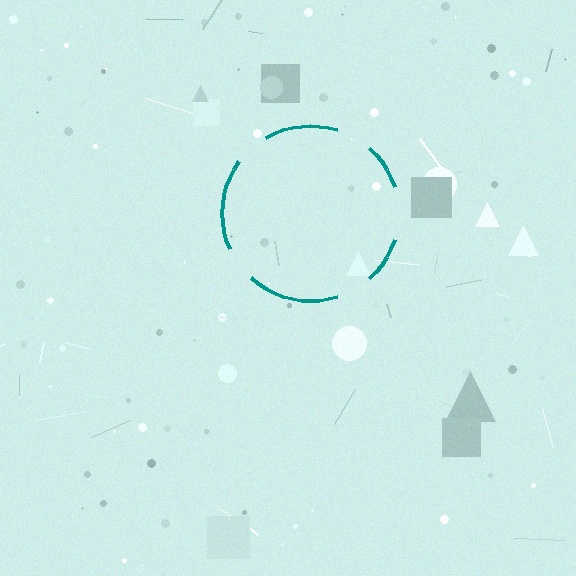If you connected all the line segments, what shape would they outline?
They would outline a circle.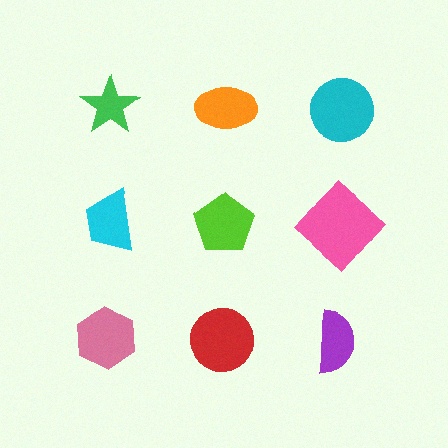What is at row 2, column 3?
A pink diamond.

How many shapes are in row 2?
3 shapes.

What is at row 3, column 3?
A purple semicircle.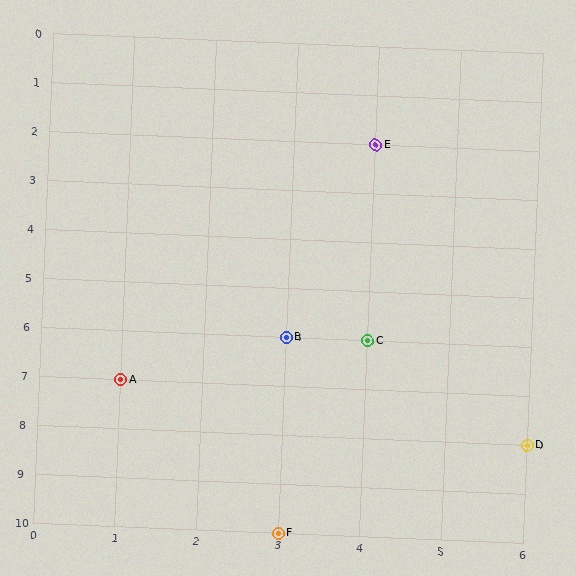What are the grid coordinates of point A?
Point A is at grid coordinates (1, 7).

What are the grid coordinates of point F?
Point F is at grid coordinates (3, 10).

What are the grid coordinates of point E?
Point E is at grid coordinates (4, 2).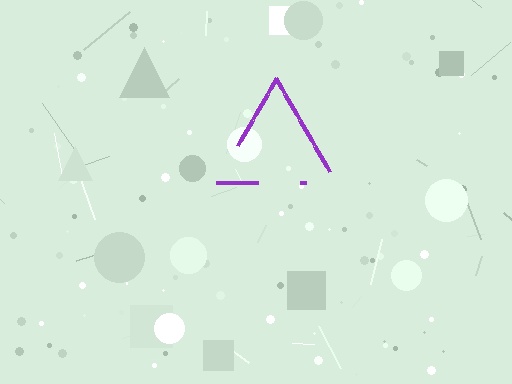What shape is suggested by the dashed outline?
The dashed outline suggests a triangle.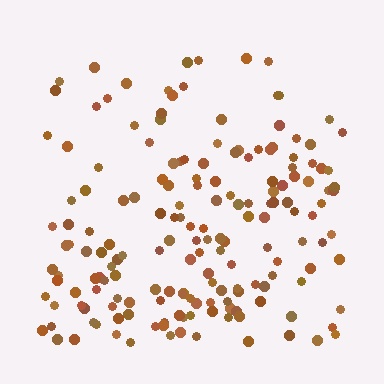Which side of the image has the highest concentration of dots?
The bottom.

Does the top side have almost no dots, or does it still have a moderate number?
Still a moderate number, just noticeably fewer than the bottom.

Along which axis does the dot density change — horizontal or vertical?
Vertical.